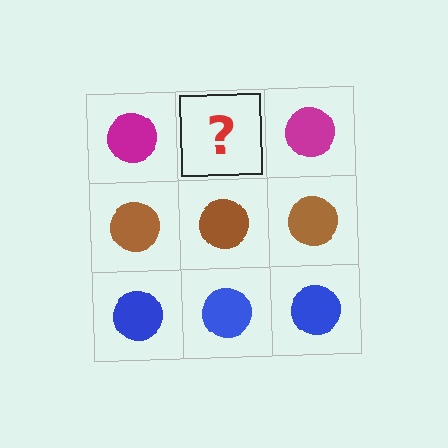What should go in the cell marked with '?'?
The missing cell should contain a magenta circle.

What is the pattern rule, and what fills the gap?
The rule is that each row has a consistent color. The gap should be filled with a magenta circle.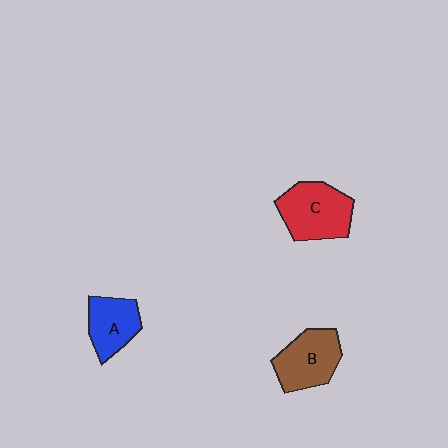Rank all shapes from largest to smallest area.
From largest to smallest: C (red), B (brown), A (blue).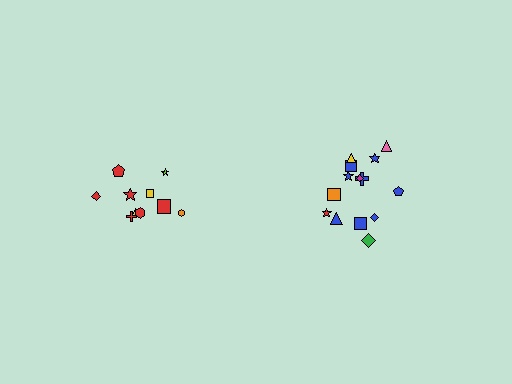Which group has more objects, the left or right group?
The right group.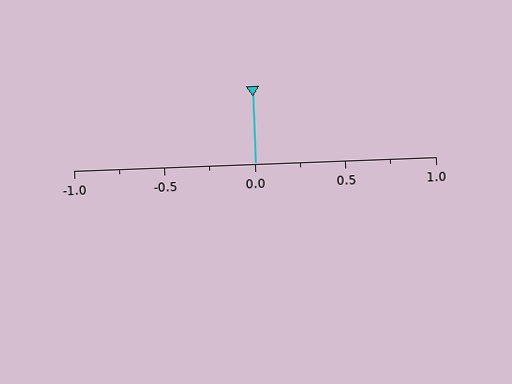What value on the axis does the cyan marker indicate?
The marker indicates approximately 0.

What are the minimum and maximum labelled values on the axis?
The axis runs from -1.0 to 1.0.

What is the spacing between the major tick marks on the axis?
The major ticks are spaced 0.5 apart.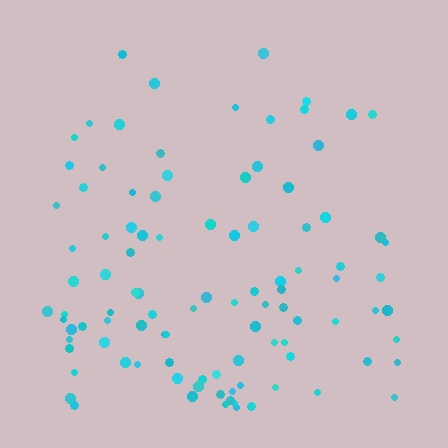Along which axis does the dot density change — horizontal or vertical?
Vertical.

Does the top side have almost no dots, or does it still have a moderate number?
Still a moderate number, just noticeably fewer than the bottom.